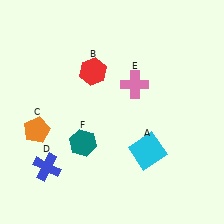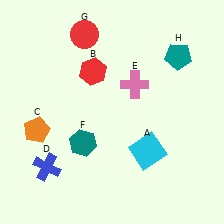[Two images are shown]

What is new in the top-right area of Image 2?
A teal pentagon (H) was added in the top-right area of Image 2.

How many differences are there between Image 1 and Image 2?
There are 2 differences between the two images.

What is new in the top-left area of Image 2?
A red circle (G) was added in the top-left area of Image 2.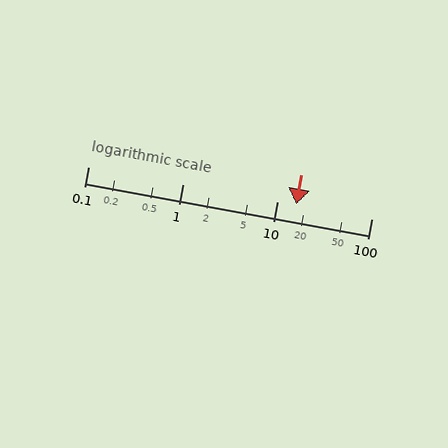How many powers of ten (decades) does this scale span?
The scale spans 3 decades, from 0.1 to 100.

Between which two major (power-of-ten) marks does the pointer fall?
The pointer is between 10 and 100.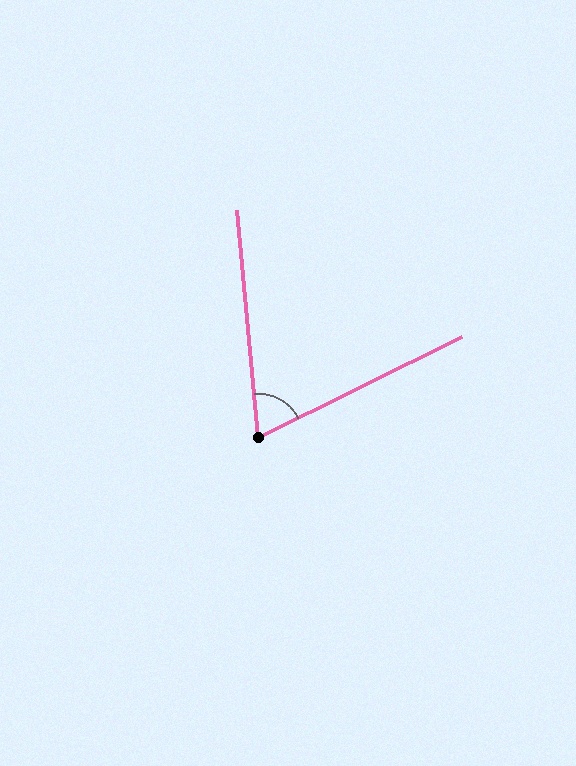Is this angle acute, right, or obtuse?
It is acute.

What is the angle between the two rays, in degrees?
Approximately 69 degrees.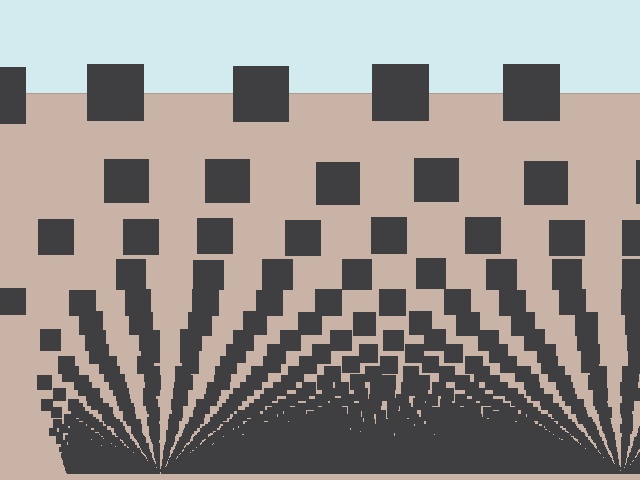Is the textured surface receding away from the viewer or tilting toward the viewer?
The surface appears to tilt toward the viewer. Texture elements get larger and sparser toward the top.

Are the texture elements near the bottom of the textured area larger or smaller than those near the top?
Smaller. The gradient is inverted — elements near the bottom are smaller and denser.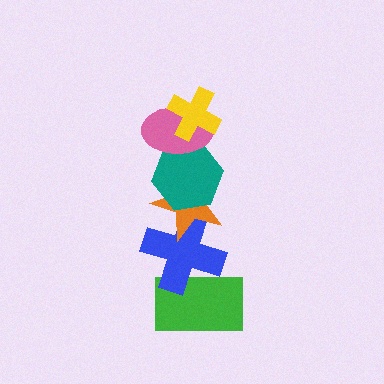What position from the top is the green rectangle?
The green rectangle is 6th from the top.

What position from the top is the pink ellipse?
The pink ellipse is 2nd from the top.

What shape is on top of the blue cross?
The orange star is on top of the blue cross.